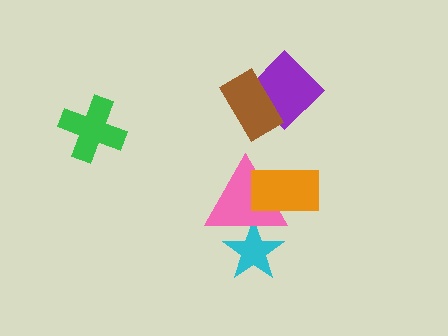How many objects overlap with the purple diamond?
1 object overlaps with the purple diamond.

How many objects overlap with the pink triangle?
2 objects overlap with the pink triangle.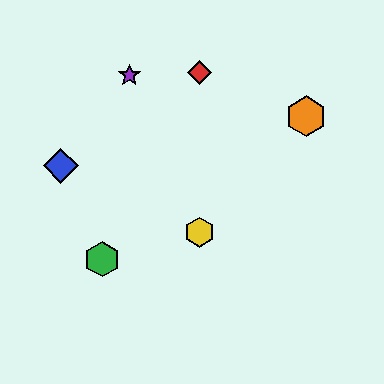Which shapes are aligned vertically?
The red diamond, the yellow hexagon are aligned vertically.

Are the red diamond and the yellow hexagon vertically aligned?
Yes, both are at x≈199.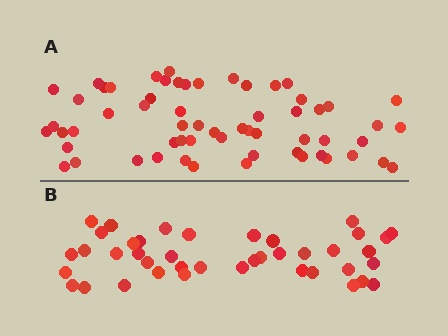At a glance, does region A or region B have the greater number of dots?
Region A (the top region) has more dots.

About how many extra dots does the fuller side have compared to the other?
Region A has approximately 20 more dots than region B.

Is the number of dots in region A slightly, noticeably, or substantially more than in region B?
Region A has substantially more. The ratio is roughly 1.5 to 1.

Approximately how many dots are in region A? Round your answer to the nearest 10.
About 60 dots.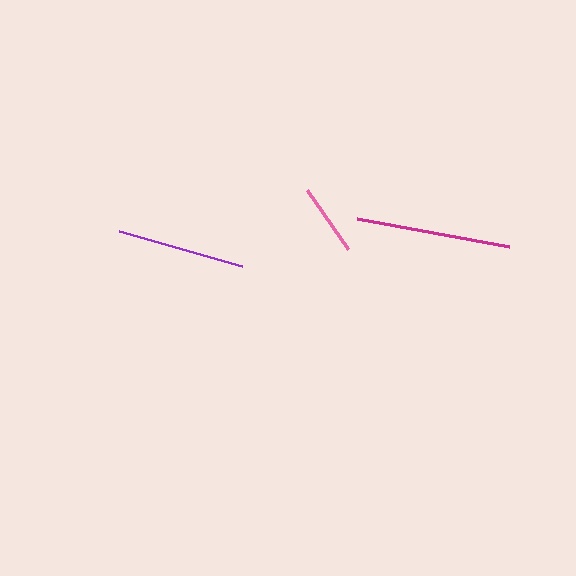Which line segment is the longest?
The magenta line is the longest at approximately 155 pixels.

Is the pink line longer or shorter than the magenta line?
The magenta line is longer than the pink line.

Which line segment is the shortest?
The pink line is the shortest at approximately 72 pixels.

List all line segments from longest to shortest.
From longest to shortest: magenta, purple, pink.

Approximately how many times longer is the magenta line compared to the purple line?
The magenta line is approximately 1.2 times the length of the purple line.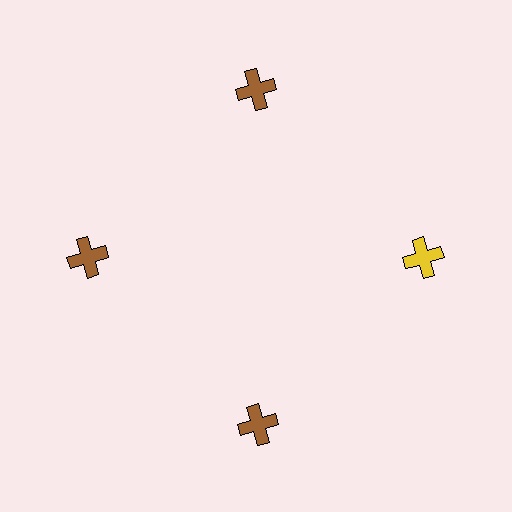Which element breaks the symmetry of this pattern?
The yellow cross at roughly the 3 o'clock position breaks the symmetry. All other shapes are brown crosses.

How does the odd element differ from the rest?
It has a different color: yellow instead of brown.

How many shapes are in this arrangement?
There are 4 shapes arranged in a ring pattern.